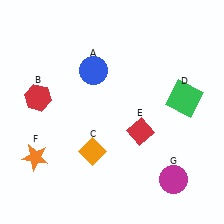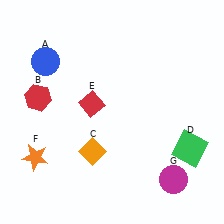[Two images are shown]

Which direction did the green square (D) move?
The green square (D) moved down.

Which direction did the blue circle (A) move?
The blue circle (A) moved left.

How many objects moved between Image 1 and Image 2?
3 objects moved between the two images.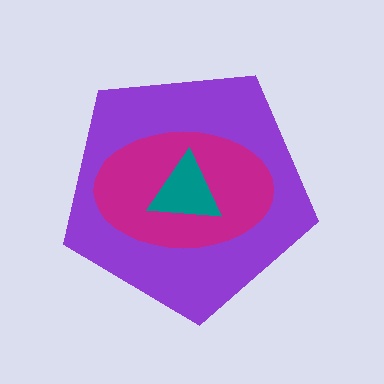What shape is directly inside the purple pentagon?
The magenta ellipse.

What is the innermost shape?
The teal triangle.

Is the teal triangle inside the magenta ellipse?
Yes.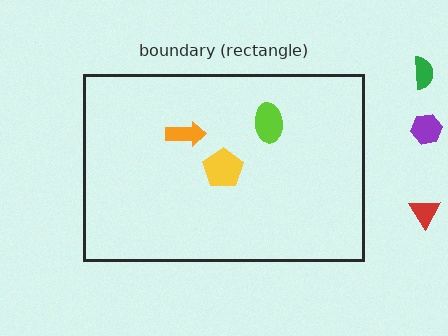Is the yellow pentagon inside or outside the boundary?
Inside.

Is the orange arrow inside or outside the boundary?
Inside.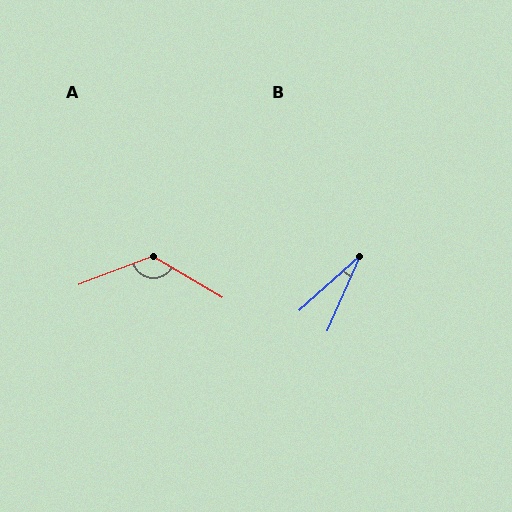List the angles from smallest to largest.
B (25°), A (128°).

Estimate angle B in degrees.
Approximately 25 degrees.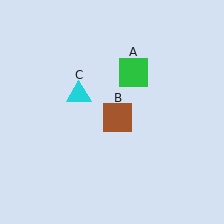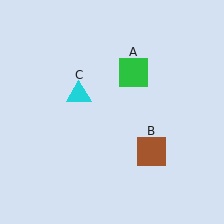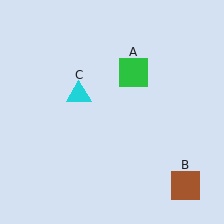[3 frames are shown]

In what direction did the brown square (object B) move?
The brown square (object B) moved down and to the right.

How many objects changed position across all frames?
1 object changed position: brown square (object B).